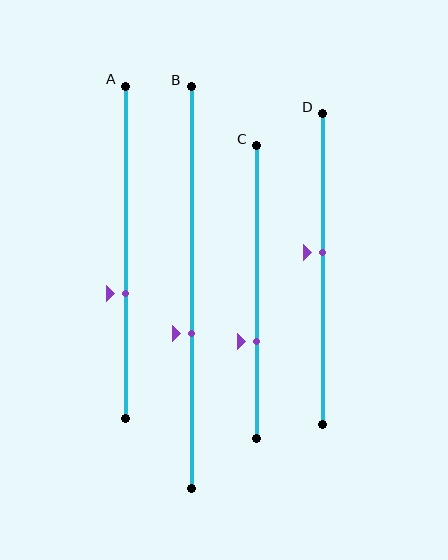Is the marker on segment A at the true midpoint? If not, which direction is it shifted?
No, the marker on segment A is shifted downward by about 12% of the segment length.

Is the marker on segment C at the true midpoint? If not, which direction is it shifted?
No, the marker on segment C is shifted downward by about 17% of the segment length.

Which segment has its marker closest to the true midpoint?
Segment D has its marker closest to the true midpoint.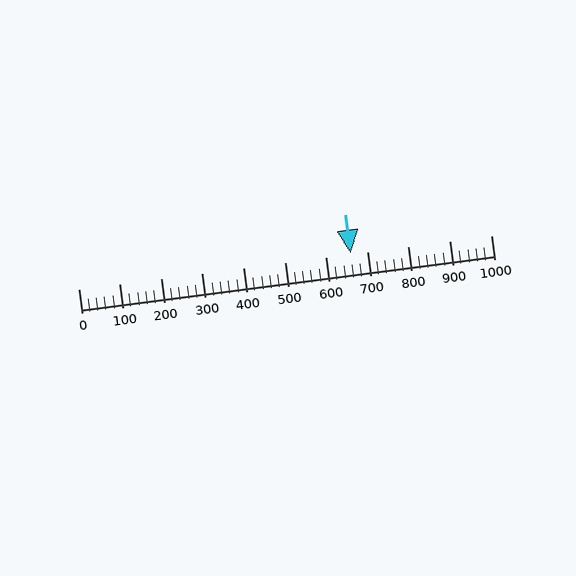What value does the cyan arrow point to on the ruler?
The cyan arrow points to approximately 660.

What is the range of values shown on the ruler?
The ruler shows values from 0 to 1000.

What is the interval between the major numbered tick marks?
The major tick marks are spaced 100 units apart.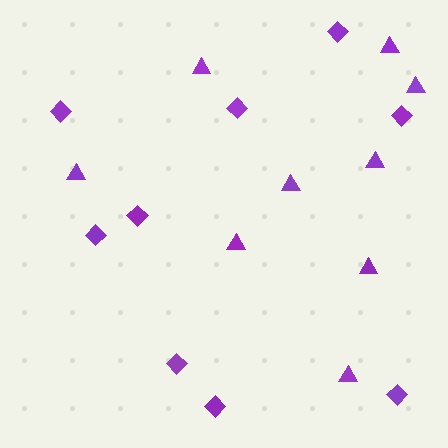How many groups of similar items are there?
There are 2 groups: one group of diamonds (9) and one group of triangles (9).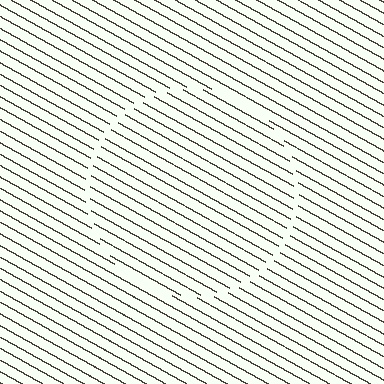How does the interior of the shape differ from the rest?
The interior of the shape contains the same grating, shifted by half a period — the contour is defined by the phase discontinuity where line-ends from the inner and outer gratings abut.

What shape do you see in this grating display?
An illusory circle. The interior of the shape contains the same grating, shifted by half a period — the contour is defined by the phase discontinuity where line-ends from the inner and outer gratings abut.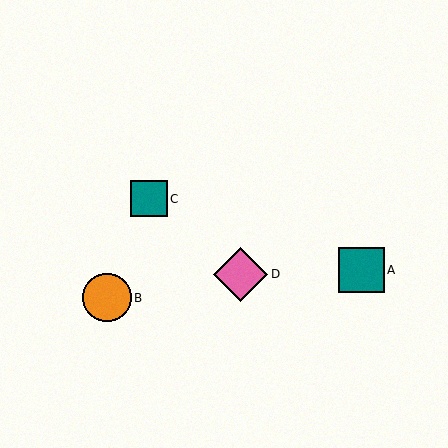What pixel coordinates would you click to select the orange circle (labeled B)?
Click at (107, 298) to select the orange circle B.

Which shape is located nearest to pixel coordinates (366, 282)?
The teal square (labeled A) at (361, 270) is nearest to that location.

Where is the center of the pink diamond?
The center of the pink diamond is at (240, 274).